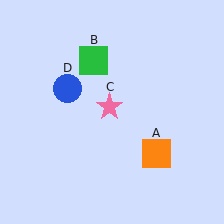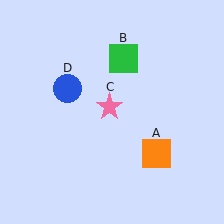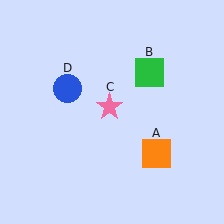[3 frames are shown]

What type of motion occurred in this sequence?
The green square (object B) rotated clockwise around the center of the scene.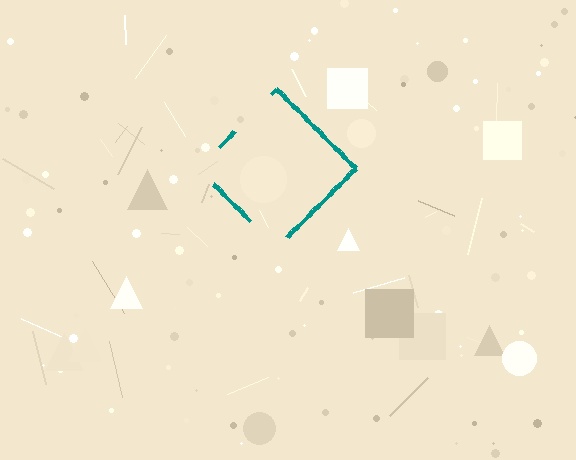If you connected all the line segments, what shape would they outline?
They would outline a diamond.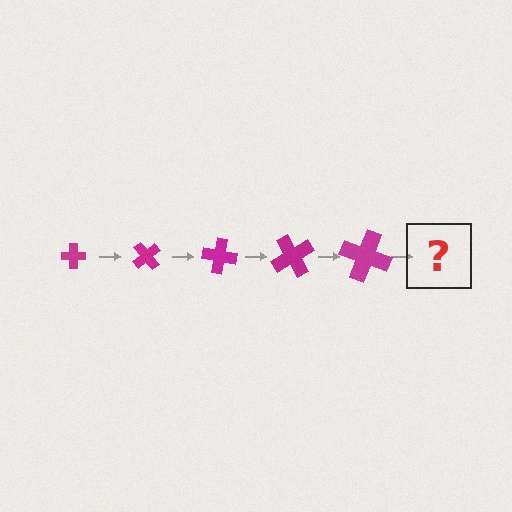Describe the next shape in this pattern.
It should be a cross, larger than the previous one and rotated 250 degrees from the start.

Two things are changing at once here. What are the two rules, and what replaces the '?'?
The two rules are that the cross grows larger each step and it rotates 50 degrees each step. The '?' should be a cross, larger than the previous one and rotated 250 degrees from the start.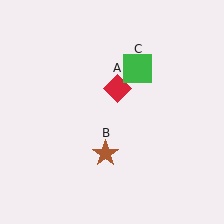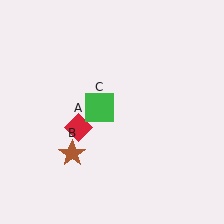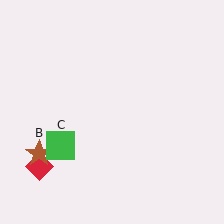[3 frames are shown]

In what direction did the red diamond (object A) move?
The red diamond (object A) moved down and to the left.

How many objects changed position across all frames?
3 objects changed position: red diamond (object A), brown star (object B), green square (object C).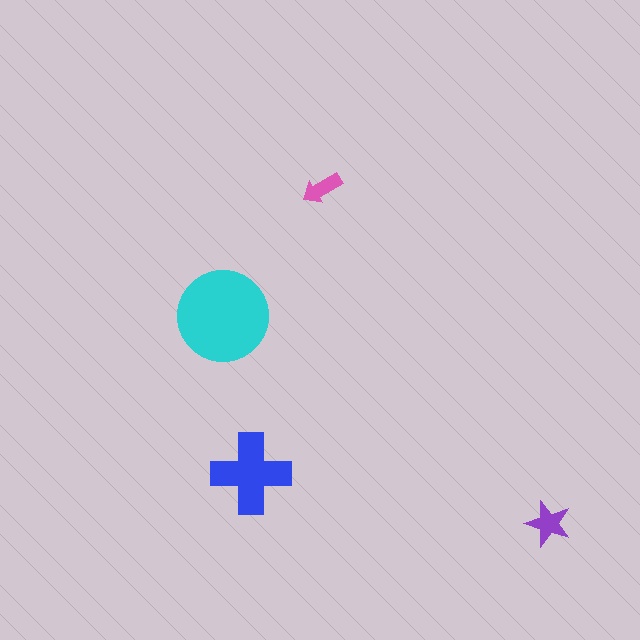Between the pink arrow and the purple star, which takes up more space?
The purple star.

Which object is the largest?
The cyan circle.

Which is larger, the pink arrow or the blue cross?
The blue cross.